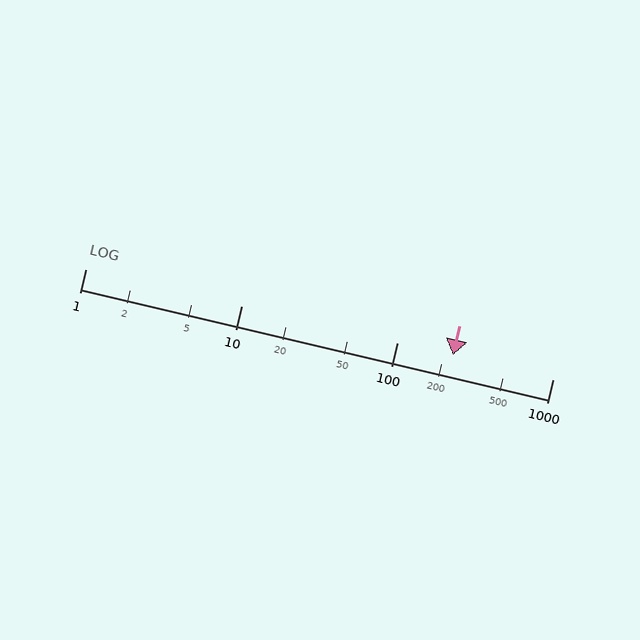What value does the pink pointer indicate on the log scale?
The pointer indicates approximately 230.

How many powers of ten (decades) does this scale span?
The scale spans 3 decades, from 1 to 1000.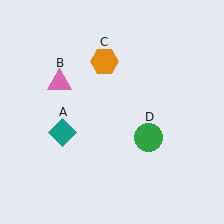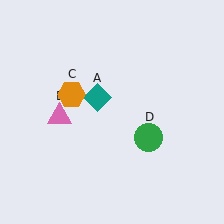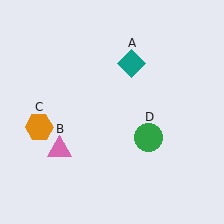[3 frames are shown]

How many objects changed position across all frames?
3 objects changed position: teal diamond (object A), pink triangle (object B), orange hexagon (object C).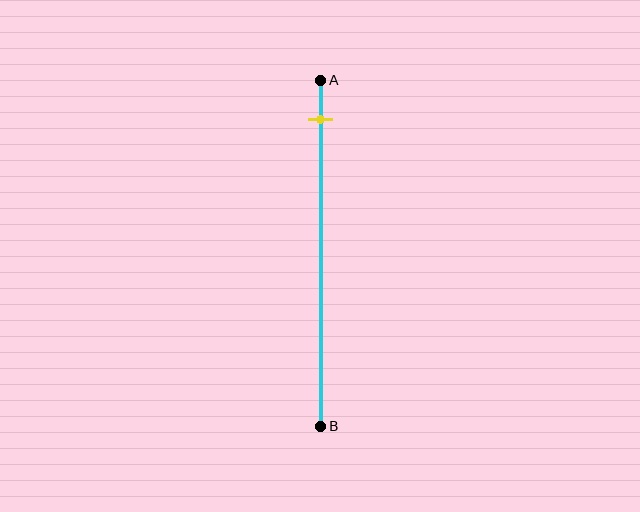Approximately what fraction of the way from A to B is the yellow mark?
The yellow mark is approximately 10% of the way from A to B.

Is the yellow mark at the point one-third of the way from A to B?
No, the mark is at about 10% from A, not at the 33% one-third point.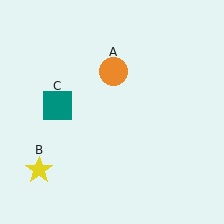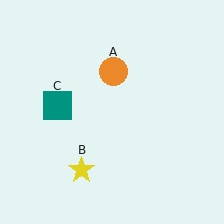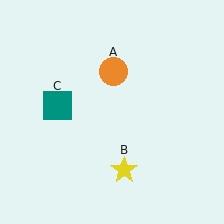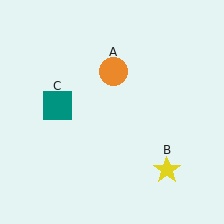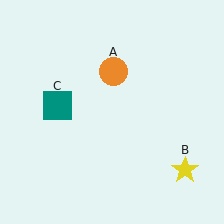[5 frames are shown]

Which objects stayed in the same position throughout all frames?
Orange circle (object A) and teal square (object C) remained stationary.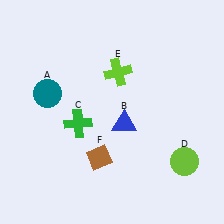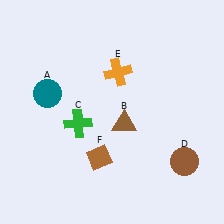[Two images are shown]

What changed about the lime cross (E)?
In Image 1, E is lime. In Image 2, it changed to orange.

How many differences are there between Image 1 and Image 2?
There are 3 differences between the two images.